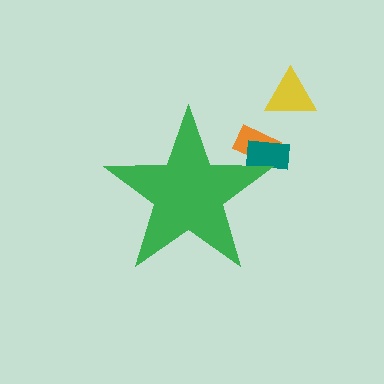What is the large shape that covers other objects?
A green star.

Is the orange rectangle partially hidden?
Yes, the orange rectangle is partially hidden behind the green star.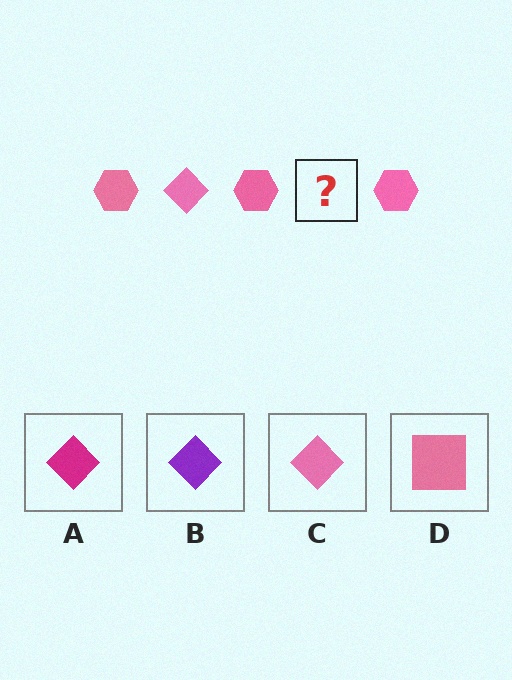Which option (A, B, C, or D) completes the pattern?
C.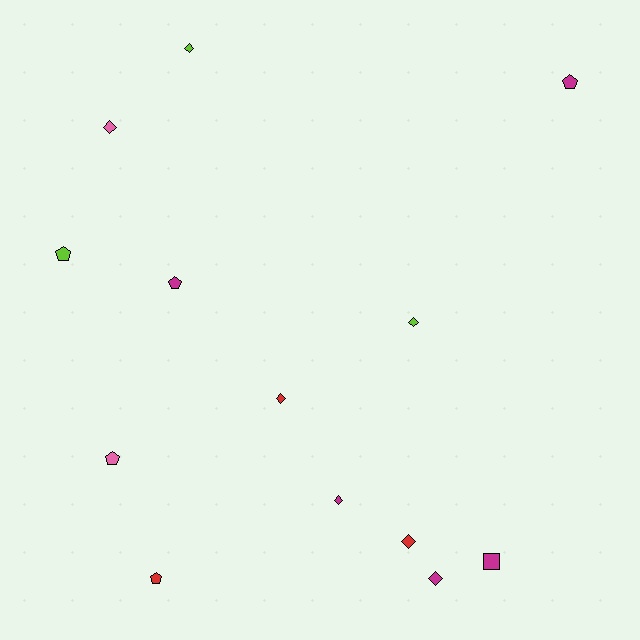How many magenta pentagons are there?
There are 2 magenta pentagons.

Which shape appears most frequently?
Diamond, with 7 objects.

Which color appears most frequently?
Magenta, with 5 objects.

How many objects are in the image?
There are 13 objects.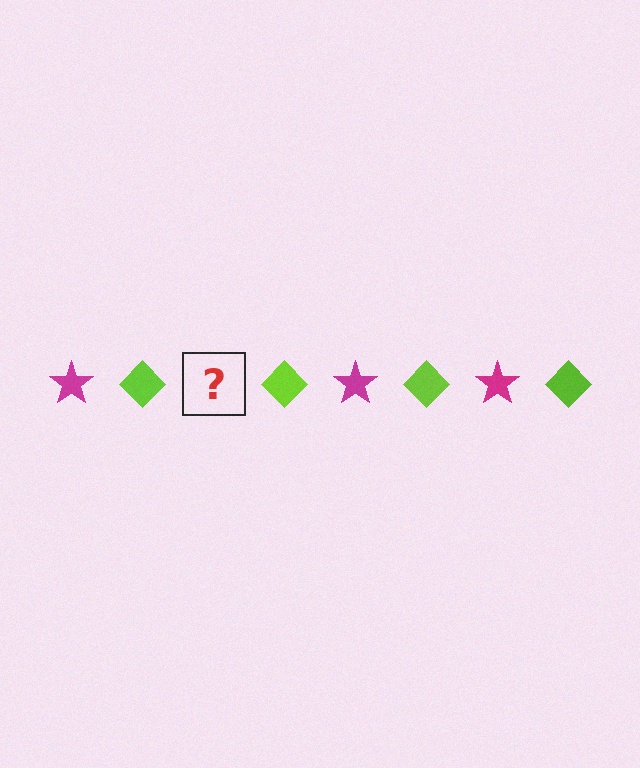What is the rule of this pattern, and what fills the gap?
The rule is that the pattern alternates between magenta star and lime diamond. The gap should be filled with a magenta star.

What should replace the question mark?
The question mark should be replaced with a magenta star.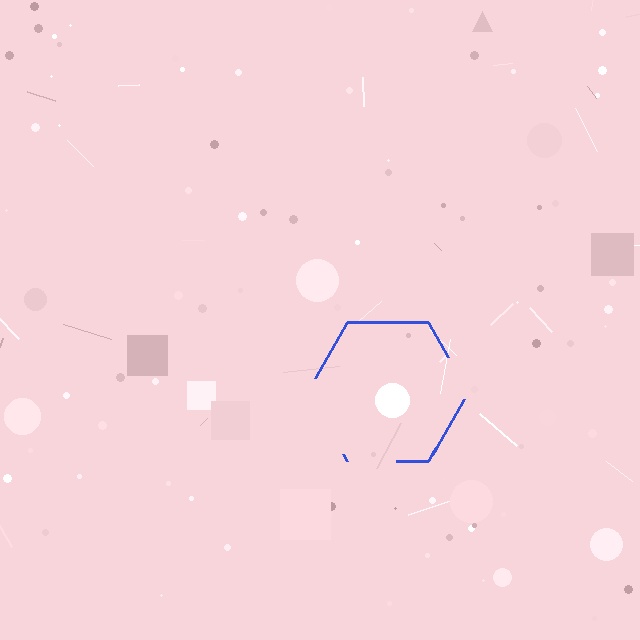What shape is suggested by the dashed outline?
The dashed outline suggests a hexagon.